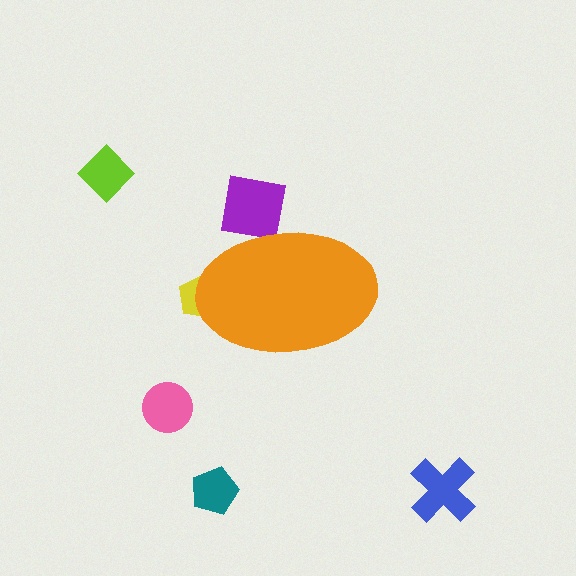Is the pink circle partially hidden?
No, the pink circle is fully visible.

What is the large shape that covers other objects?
An orange ellipse.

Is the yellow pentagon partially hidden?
Yes, the yellow pentagon is partially hidden behind the orange ellipse.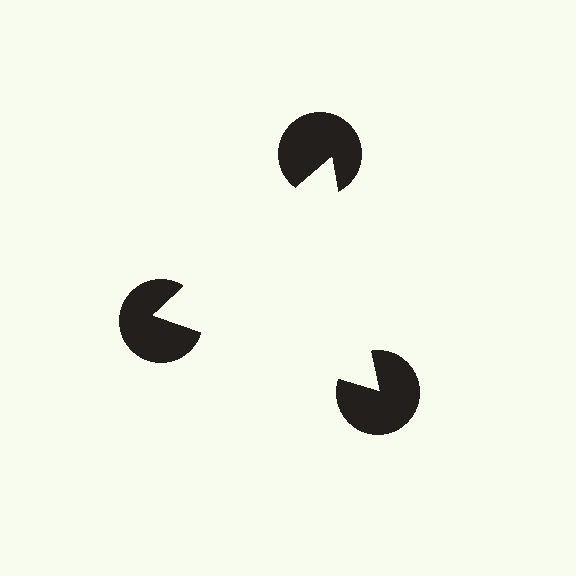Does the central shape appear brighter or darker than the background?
It typically appears slightly brighter than the background, even though no actual brightness change is drawn.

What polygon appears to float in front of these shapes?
An illusory triangle — its edges are inferred from the aligned wedge cuts in the pac-man discs, not physically drawn.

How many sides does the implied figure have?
3 sides.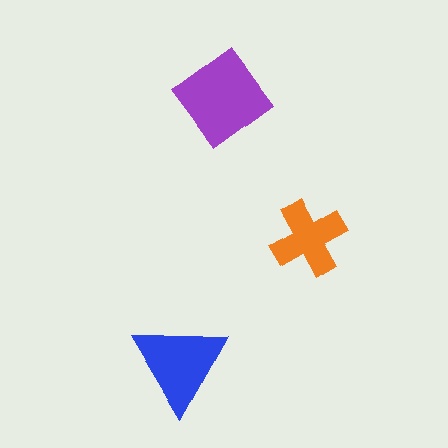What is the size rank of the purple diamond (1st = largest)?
1st.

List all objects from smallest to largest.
The orange cross, the blue triangle, the purple diamond.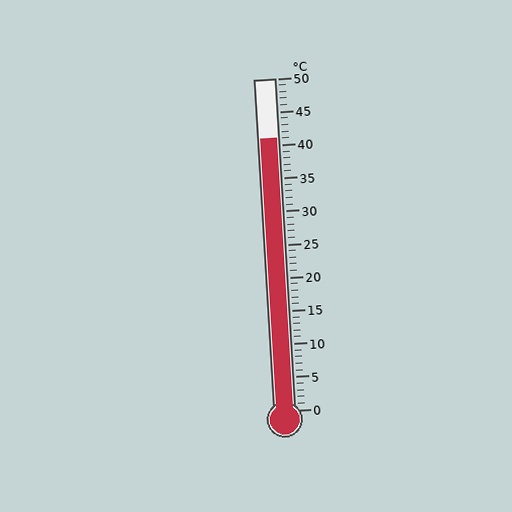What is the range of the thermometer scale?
The thermometer scale ranges from 0°C to 50°C.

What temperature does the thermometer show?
The thermometer shows approximately 41°C.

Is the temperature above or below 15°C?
The temperature is above 15°C.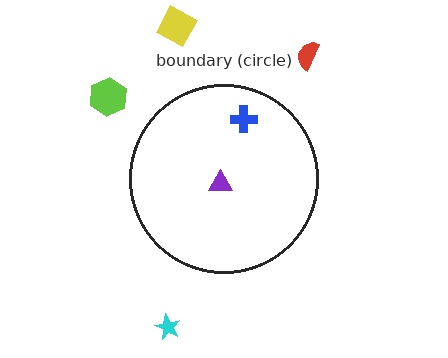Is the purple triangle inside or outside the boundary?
Inside.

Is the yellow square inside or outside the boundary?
Outside.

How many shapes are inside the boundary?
2 inside, 4 outside.